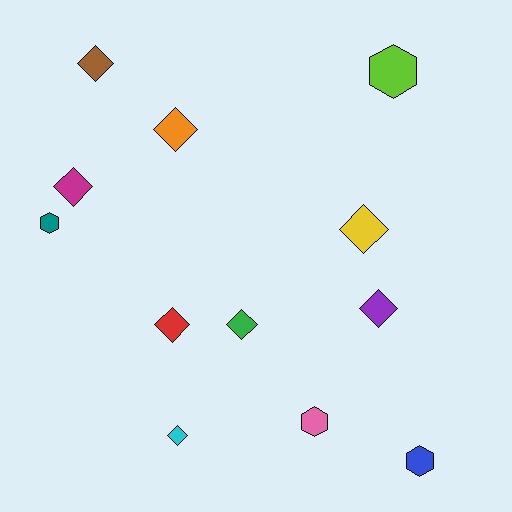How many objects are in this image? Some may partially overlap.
There are 12 objects.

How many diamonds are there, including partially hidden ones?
There are 8 diamonds.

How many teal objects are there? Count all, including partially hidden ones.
There is 1 teal object.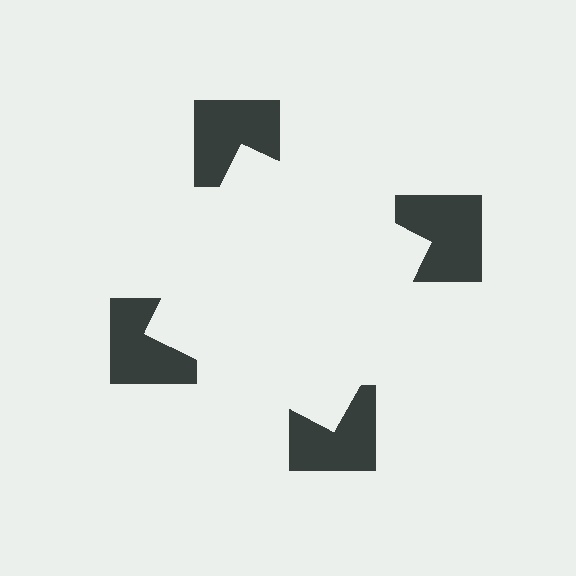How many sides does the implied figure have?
4 sides.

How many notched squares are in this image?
There are 4 — one at each vertex of the illusory square.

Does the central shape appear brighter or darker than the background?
It typically appears slightly brighter than the background, even though no actual brightness change is drawn.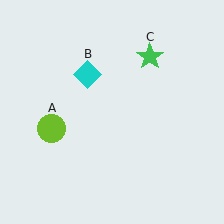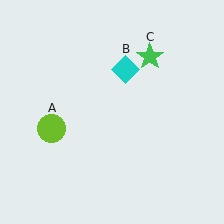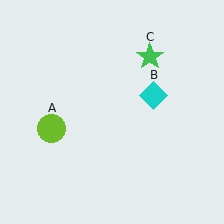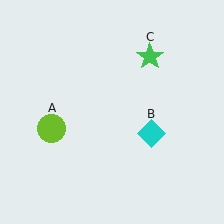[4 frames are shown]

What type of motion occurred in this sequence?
The cyan diamond (object B) rotated clockwise around the center of the scene.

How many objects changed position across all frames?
1 object changed position: cyan diamond (object B).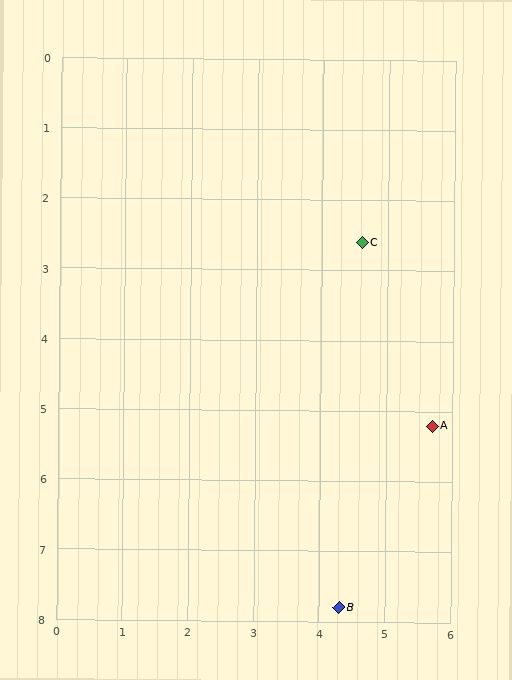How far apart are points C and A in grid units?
Points C and A are about 2.8 grid units apart.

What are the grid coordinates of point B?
Point B is at approximately (4.3, 7.8).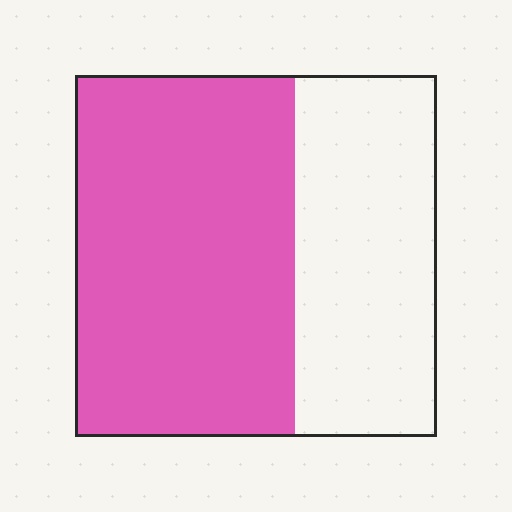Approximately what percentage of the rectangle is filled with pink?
Approximately 60%.